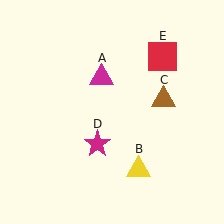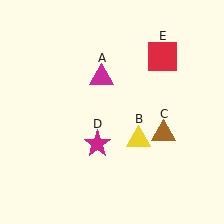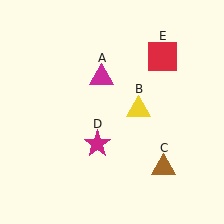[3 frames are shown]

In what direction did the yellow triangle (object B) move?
The yellow triangle (object B) moved up.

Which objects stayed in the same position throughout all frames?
Magenta triangle (object A) and magenta star (object D) and red square (object E) remained stationary.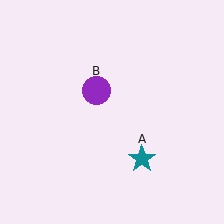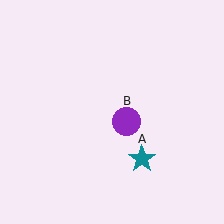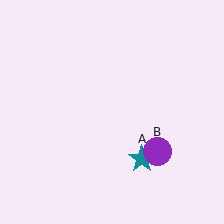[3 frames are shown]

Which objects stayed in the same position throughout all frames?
Teal star (object A) remained stationary.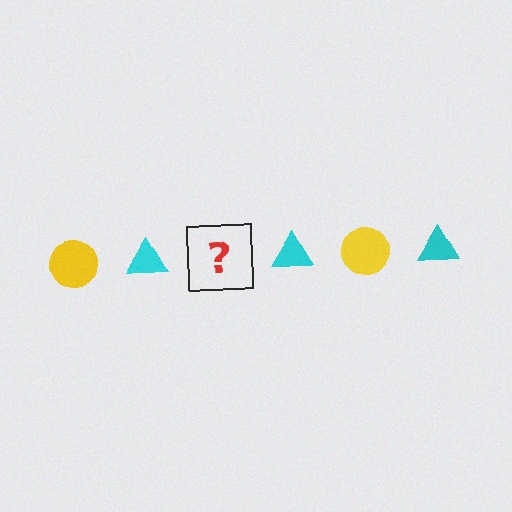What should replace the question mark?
The question mark should be replaced with a yellow circle.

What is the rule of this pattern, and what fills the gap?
The rule is that the pattern alternates between yellow circle and cyan triangle. The gap should be filled with a yellow circle.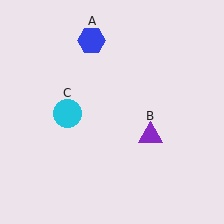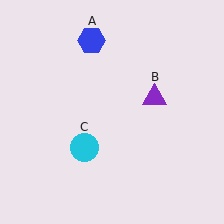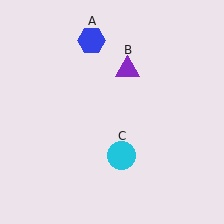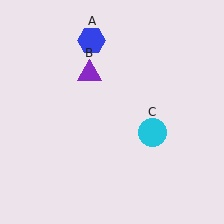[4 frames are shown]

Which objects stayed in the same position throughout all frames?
Blue hexagon (object A) remained stationary.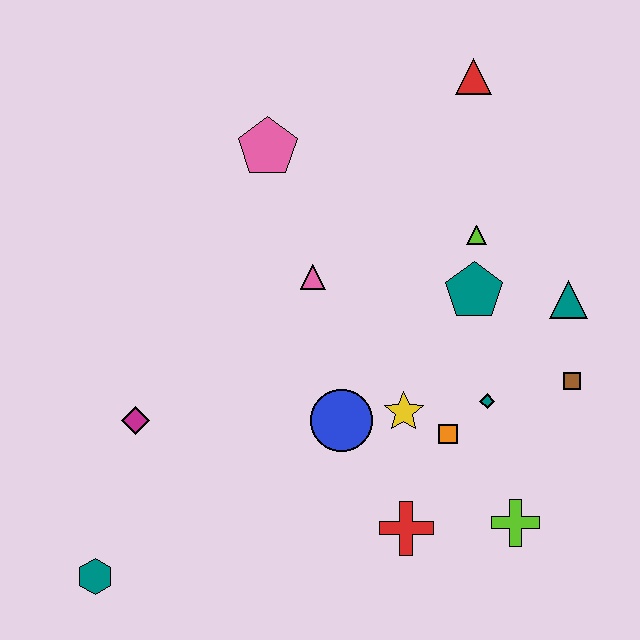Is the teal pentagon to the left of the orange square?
No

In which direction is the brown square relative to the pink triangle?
The brown square is to the right of the pink triangle.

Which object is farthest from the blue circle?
The red triangle is farthest from the blue circle.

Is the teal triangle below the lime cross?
No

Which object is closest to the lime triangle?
The teal pentagon is closest to the lime triangle.